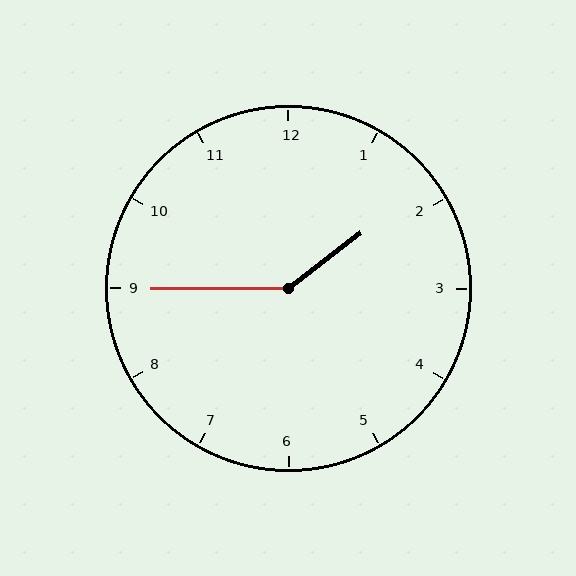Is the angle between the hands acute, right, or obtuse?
It is obtuse.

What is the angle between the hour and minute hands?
Approximately 142 degrees.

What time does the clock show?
1:45.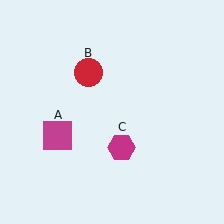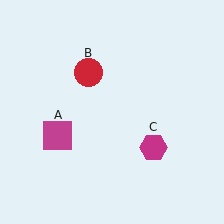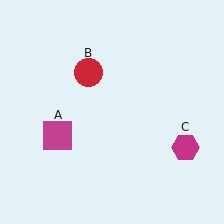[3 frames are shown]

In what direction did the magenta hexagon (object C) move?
The magenta hexagon (object C) moved right.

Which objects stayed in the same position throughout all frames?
Magenta square (object A) and red circle (object B) remained stationary.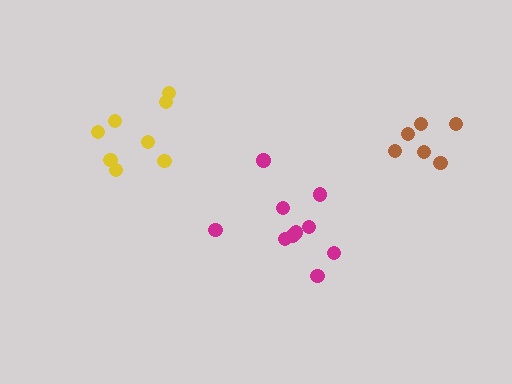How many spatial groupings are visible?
There are 3 spatial groupings.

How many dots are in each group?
Group 1: 8 dots, Group 2: 10 dots, Group 3: 6 dots (24 total).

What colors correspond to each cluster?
The clusters are colored: yellow, magenta, brown.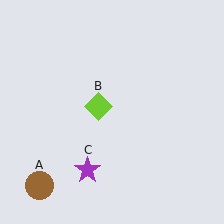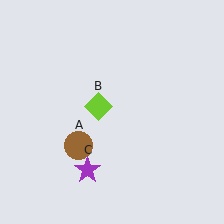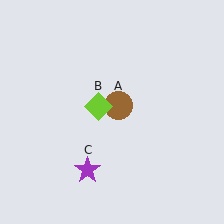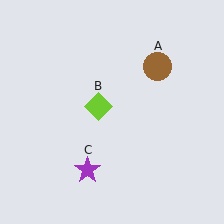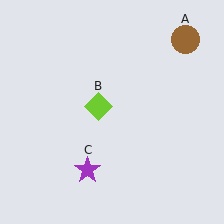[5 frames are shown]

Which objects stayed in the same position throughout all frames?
Lime diamond (object B) and purple star (object C) remained stationary.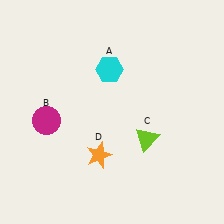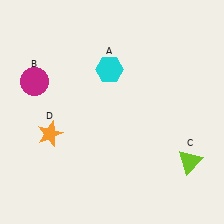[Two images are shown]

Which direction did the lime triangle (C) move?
The lime triangle (C) moved right.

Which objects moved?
The objects that moved are: the magenta circle (B), the lime triangle (C), the orange star (D).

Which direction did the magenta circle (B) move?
The magenta circle (B) moved up.